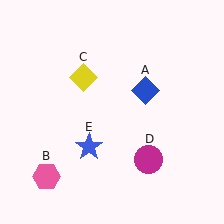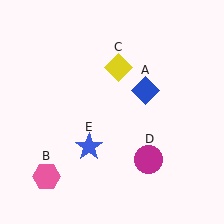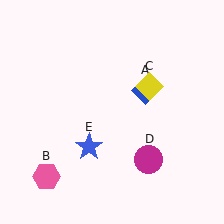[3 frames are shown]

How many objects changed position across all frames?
1 object changed position: yellow diamond (object C).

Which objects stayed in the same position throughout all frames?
Blue diamond (object A) and pink hexagon (object B) and magenta circle (object D) and blue star (object E) remained stationary.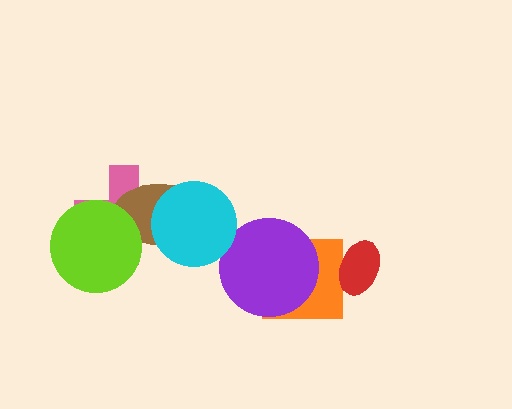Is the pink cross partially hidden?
Yes, it is partially covered by another shape.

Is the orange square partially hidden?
Yes, it is partially covered by another shape.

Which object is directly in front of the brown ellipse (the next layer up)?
The lime circle is directly in front of the brown ellipse.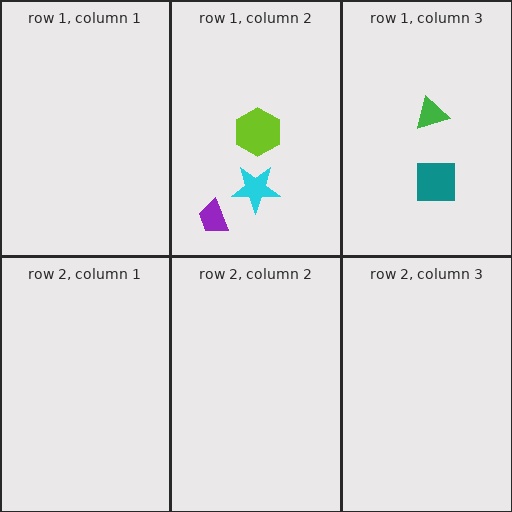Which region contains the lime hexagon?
The row 1, column 2 region.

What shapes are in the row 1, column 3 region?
The green triangle, the teal square.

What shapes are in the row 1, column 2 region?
The cyan star, the lime hexagon, the purple trapezoid.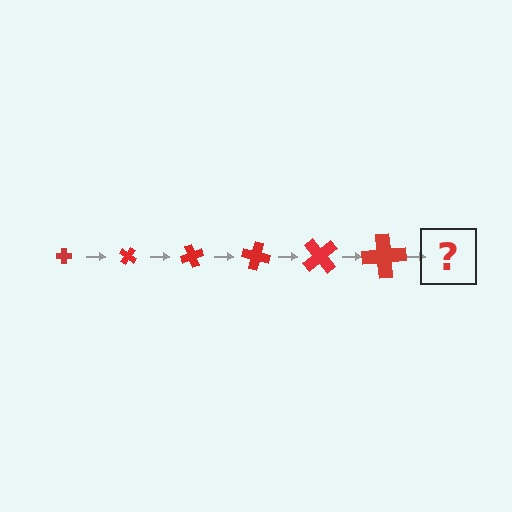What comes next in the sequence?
The next element should be a cross, larger than the previous one and rotated 210 degrees from the start.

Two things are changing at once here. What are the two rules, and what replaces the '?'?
The two rules are that the cross grows larger each step and it rotates 35 degrees each step. The '?' should be a cross, larger than the previous one and rotated 210 degrees from the start.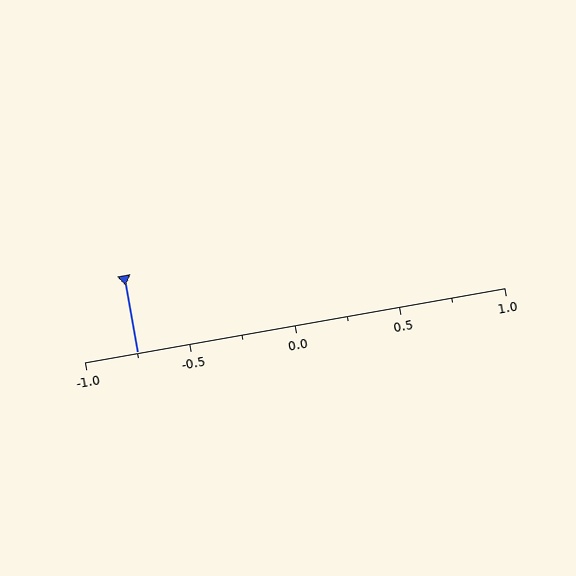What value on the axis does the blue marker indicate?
The marker indicates approximately -0.75.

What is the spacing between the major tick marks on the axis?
The major ticks are spaced 0.5 apart.